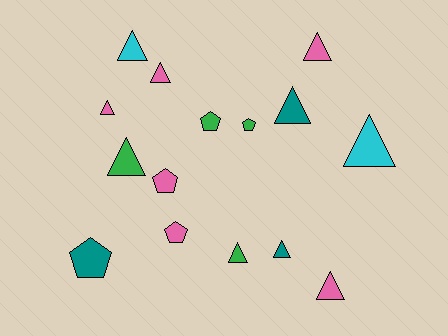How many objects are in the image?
There are 15 objects.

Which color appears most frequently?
Pink, with 6 objects.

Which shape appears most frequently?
Triangle, with 10 objects.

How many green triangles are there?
There are 2 green triangles.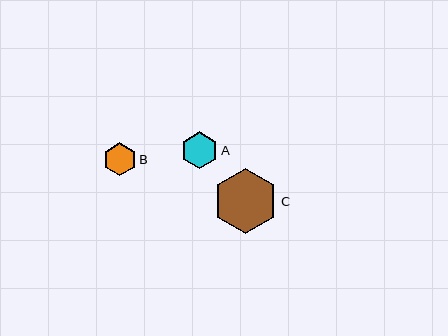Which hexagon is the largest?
Hexagon C is the largest with a size of approximately 65 pixels.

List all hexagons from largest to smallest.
From largest to smallest: C, A, B.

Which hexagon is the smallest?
Hexagon B is the smallest with a size of approximately 33 pixels.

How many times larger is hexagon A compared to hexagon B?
Hexagon A is approximately 1.1 times the size of hexagon B.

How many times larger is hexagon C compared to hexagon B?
Hexagon C is approximately 2.0 times the size of hexagon B.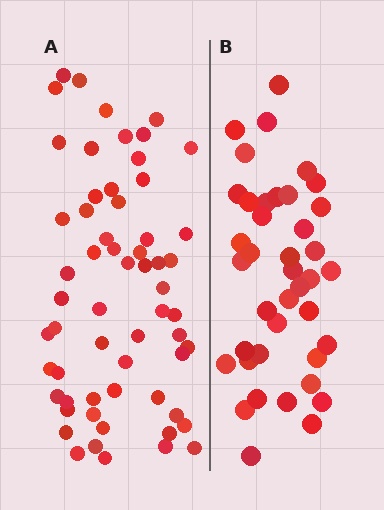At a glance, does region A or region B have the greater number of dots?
Region A (the left region) has more dots.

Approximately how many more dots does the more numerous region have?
Region A has approximately 20 more dots than region B.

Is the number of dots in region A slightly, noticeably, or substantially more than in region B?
Region A has substantially more. The ratio is roughly 1.5 to 1.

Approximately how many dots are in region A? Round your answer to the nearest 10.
About 60 dots.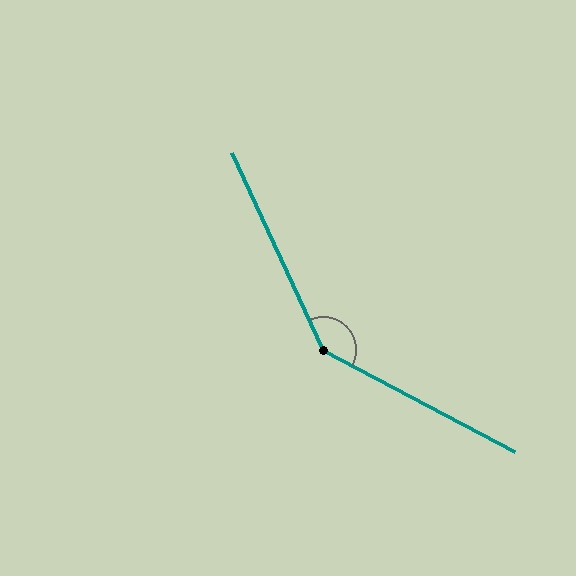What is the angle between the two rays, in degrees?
Approximately 143 degrees.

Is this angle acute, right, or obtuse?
It is obtuse.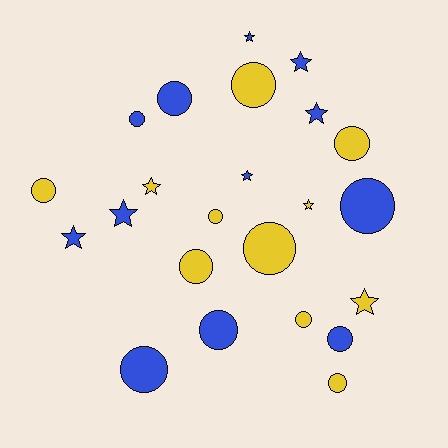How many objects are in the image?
There are 23 objects.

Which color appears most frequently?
Blue, with 12 objects.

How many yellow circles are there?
There are 8 yellow circles.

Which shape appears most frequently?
Circle, with 14 objects.